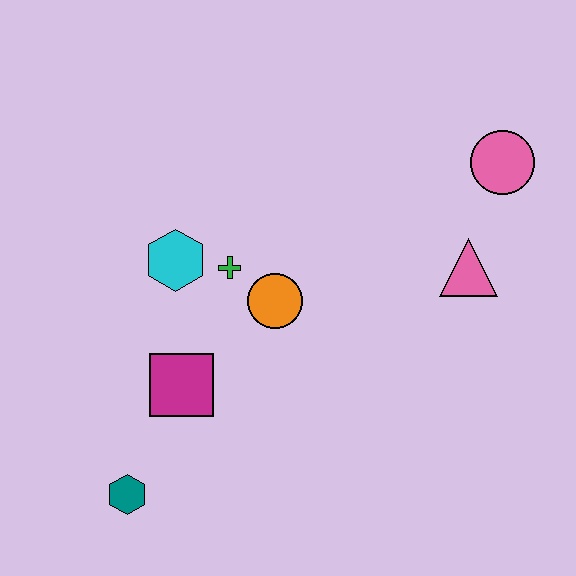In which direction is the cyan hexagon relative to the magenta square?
The cyan hexagon is above the magenta square.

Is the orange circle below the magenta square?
No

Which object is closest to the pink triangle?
The pink circle is closest to the pink triangle.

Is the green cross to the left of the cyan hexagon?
No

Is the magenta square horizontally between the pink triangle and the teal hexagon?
Yes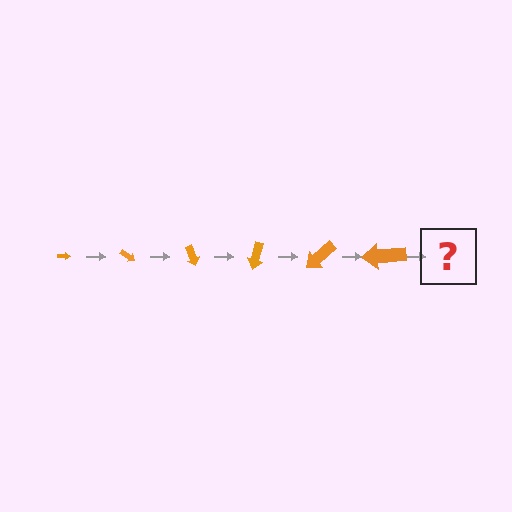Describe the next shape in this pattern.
It should be an arrow, larger than the previous one and rotated 210 degrees from the start.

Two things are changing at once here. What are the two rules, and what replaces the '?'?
The two rules are that the arrow grows larger each step and it rotates 35 degrees each step. The '?' should be an arrow, larger than the previous one and rotated 210 degrees from the start.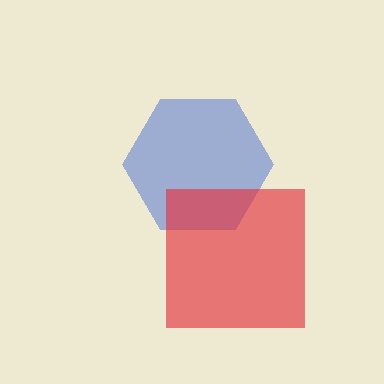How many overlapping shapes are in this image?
There are 2 overlapping shapes in the image.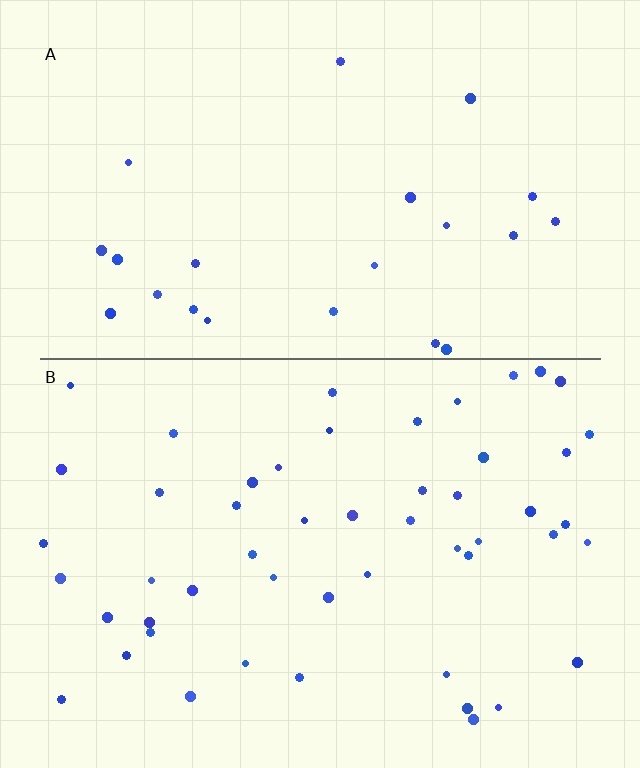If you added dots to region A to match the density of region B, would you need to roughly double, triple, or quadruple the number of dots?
Approximately double.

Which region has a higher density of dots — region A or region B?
B (the bottom).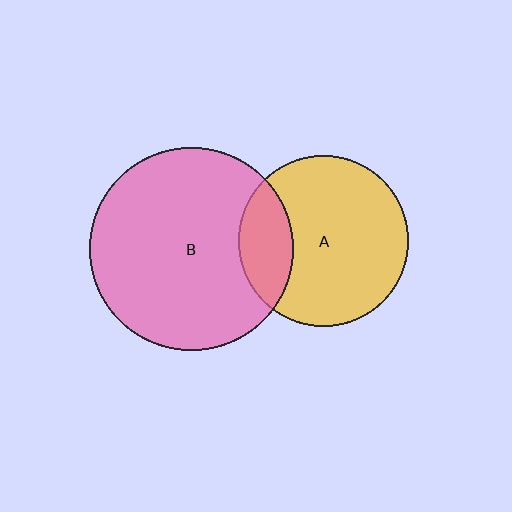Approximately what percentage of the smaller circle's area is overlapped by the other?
Approximately 20%.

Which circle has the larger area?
Circle B (pink).